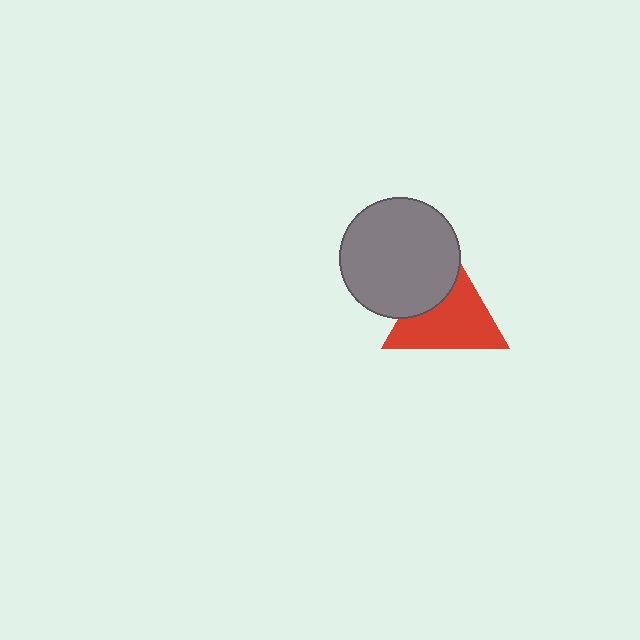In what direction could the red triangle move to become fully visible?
The red triangle could move toward the lower-right. That would shift it out from behind the gray circle entirely.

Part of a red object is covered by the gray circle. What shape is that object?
It is a triangle.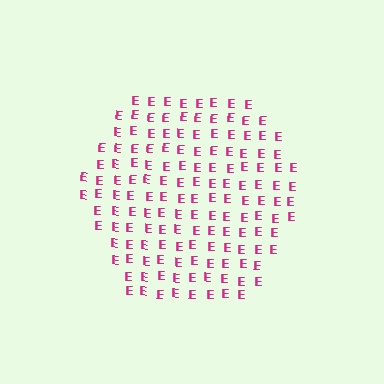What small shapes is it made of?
It is made of small letter E's.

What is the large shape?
The large shape is a hexagon.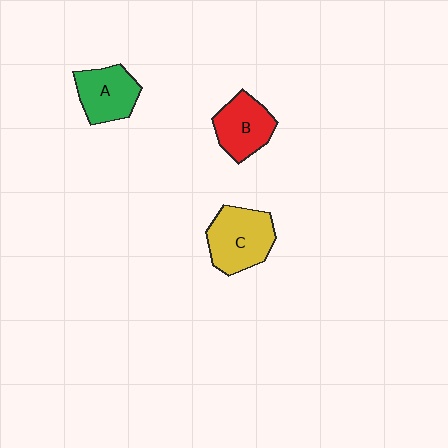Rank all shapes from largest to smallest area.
From largest to smallest: C (yellow), B (red), A (green).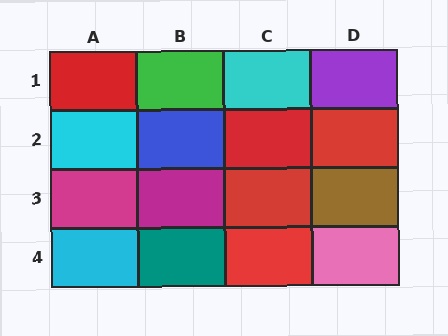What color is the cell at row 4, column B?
Teal.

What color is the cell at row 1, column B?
Green.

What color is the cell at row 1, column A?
Red.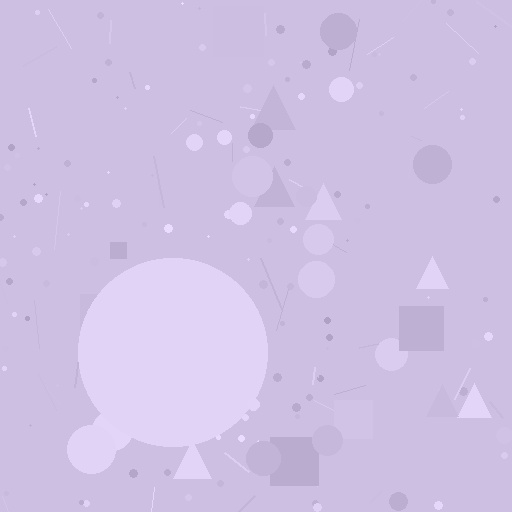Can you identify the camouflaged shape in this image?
The camouflaged shape is a circle.